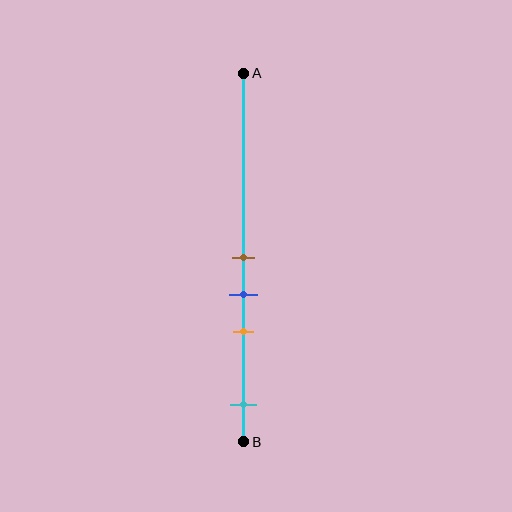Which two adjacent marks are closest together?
The brown and blue marks are the closest adjacent pair.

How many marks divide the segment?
There are 4 marks dividing the segment.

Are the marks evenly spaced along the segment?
No, the marks are not evenly spaced.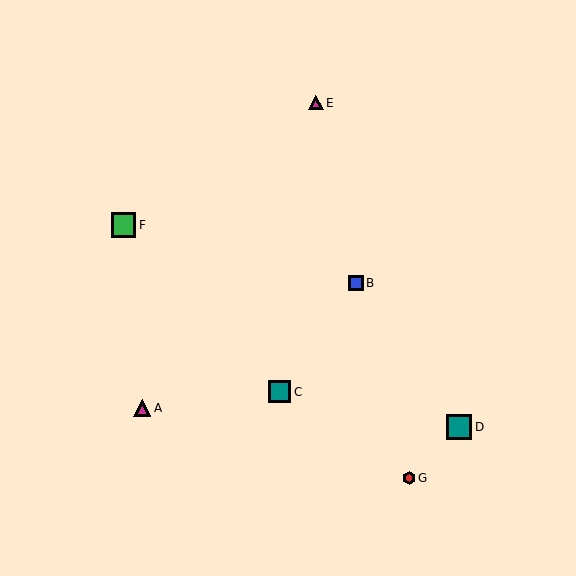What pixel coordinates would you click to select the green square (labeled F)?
Click at (123, 225) to select the green square F.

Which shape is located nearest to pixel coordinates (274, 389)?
The teal square (labeled C) at (280, 392) is nearest to that location.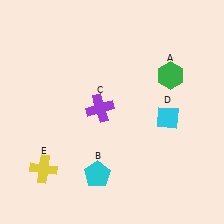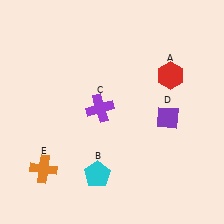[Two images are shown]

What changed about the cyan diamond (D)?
In Image 1, D is cyan. In Image 2, it changed to purple.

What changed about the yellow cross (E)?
In Image 1, E is yellow. In Image 2, it changed to orange.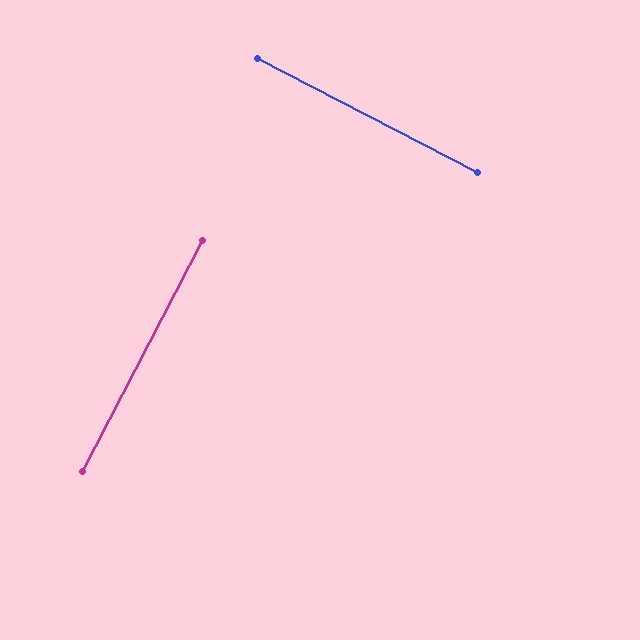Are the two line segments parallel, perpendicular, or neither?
Perpendicular — they meet at approximately 90°.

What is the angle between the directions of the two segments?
Approximately 90 degrees.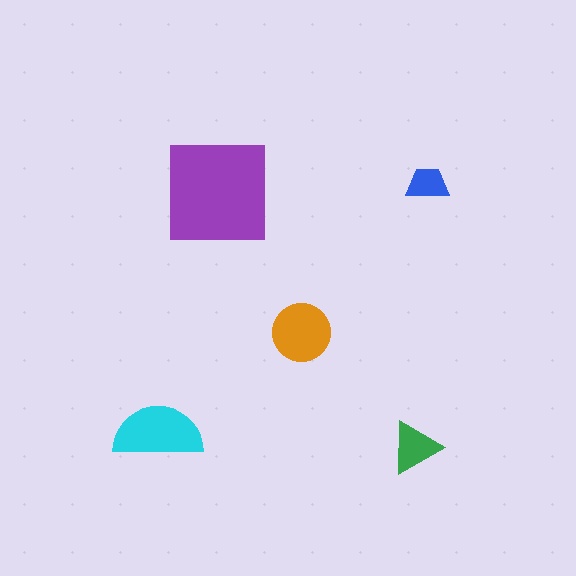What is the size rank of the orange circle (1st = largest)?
3rd.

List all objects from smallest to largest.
The blue trapezoid, the green triangle, the orange circle, the cyan semicircle, the purple square.